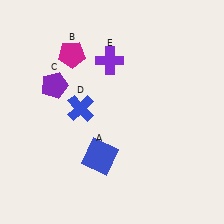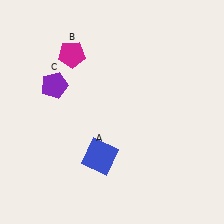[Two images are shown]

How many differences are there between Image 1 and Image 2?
There are 2 differences between the two images.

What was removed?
The blue cross (D), the purple cross (E) were removed in Image 2.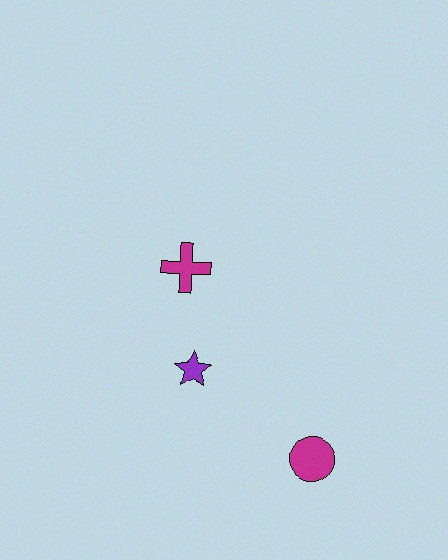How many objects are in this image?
There are 3 objects.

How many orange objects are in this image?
There are no orange objects.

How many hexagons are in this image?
There are no hexagons.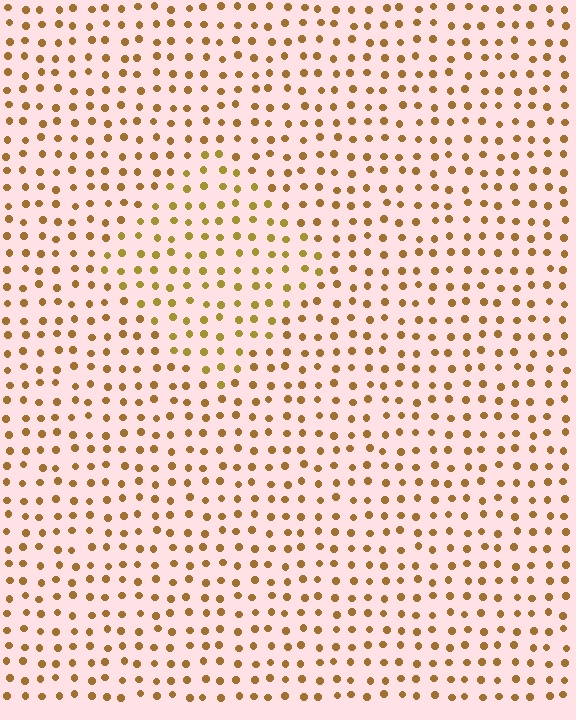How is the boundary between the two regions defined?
The boundary is defined purely by a slight shift in hue (about 19 degrees). Spacing, size, and orientation are identical on both sides.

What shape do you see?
I see a diamond.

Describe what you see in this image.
The image is filled with small brown elements in a uniform arrangement. A diamond-shaped region is visible where the elements are tinted to a slightly different hue, forming a subtle color boundary.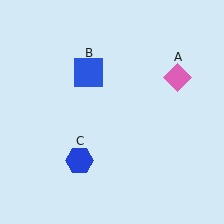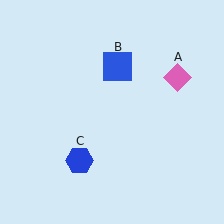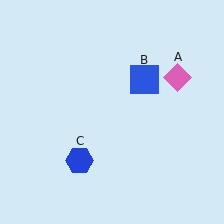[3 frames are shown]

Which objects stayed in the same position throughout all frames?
Pink diamond (object A) and blue hexagon (object C) remained stationary.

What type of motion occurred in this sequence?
The blue square (object B) rotated clockwise around the center of the scene.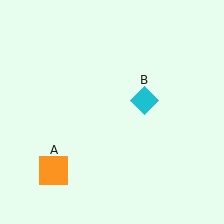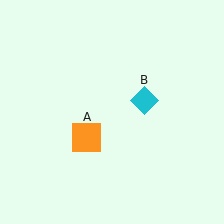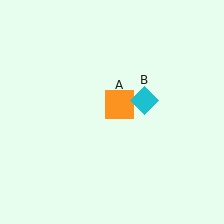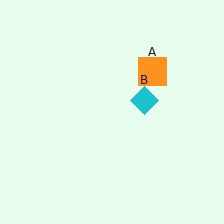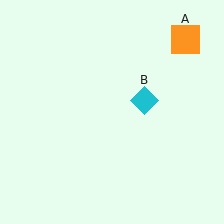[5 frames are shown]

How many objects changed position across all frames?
1 object changed position: orange square (object A).